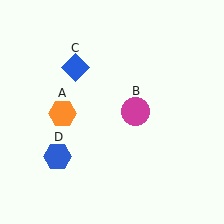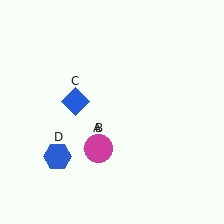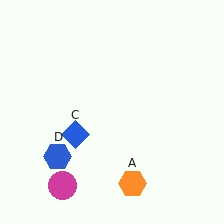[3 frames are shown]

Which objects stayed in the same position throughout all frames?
Blue hexagon (object D) remained stationary.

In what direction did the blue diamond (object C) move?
The blue diamond (object C) moved down.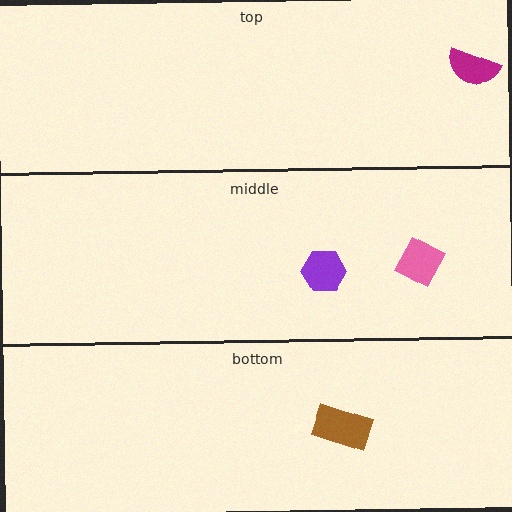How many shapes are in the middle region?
2.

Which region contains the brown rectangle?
The bottom region.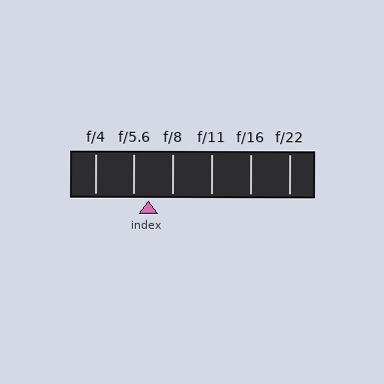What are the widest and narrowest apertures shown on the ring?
The widest aperture shown is f/4 and the narrowest is f/22.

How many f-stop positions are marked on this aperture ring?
There are 6 f-stop positions marked.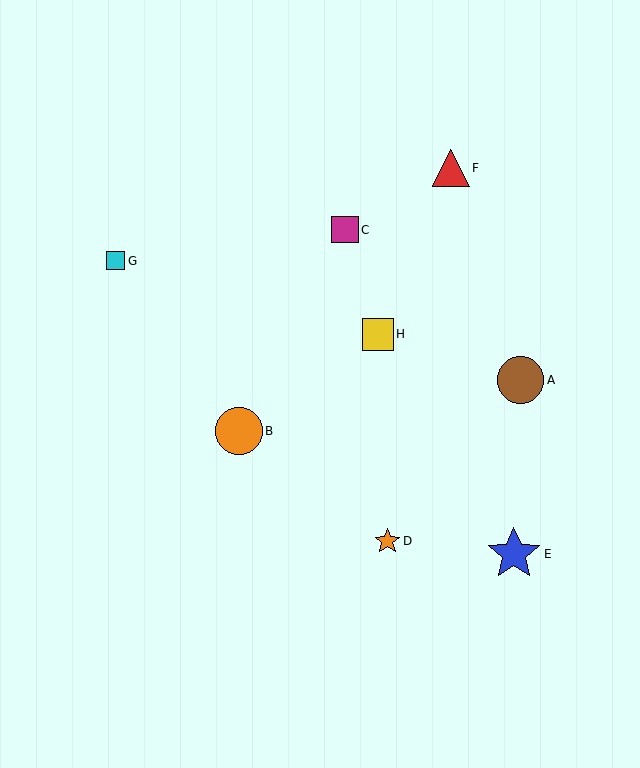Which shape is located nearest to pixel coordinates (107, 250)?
The cyan square (labeled G) at (116, 261) is nearest to that location.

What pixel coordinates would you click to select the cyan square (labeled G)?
Click at (116, 261) to select the cyan square G.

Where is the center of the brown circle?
The center of the brown circle is at (521, 380).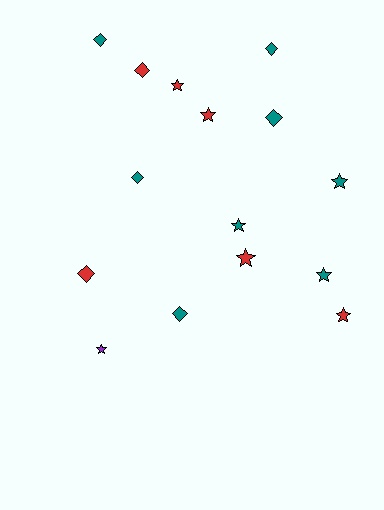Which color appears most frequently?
Teal, with 8 objects.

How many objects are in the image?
There are 15 objects.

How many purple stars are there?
There is 1 purple star.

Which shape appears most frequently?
Star, with 8 objects.